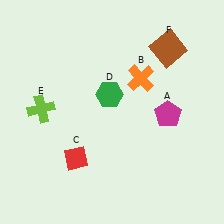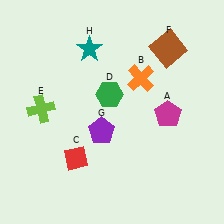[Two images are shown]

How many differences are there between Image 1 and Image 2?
There are 2 differences between the two images.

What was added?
A purple pentagon (G), a teal star (H) were added in Image 2.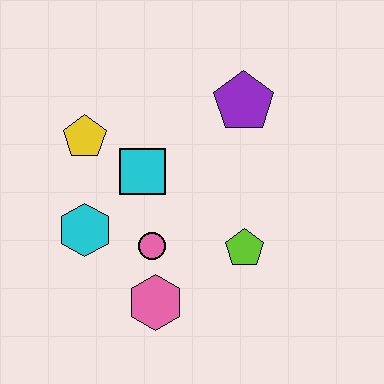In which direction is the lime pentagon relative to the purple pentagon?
The lime pentagon is below the purple pentagon.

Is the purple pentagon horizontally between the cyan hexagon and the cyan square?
No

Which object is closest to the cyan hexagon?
The pink circle is closest to the cyan hexagon.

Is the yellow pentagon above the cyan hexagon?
Yes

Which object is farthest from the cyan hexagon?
The purple pentagon is farthest from the cyan hexagon.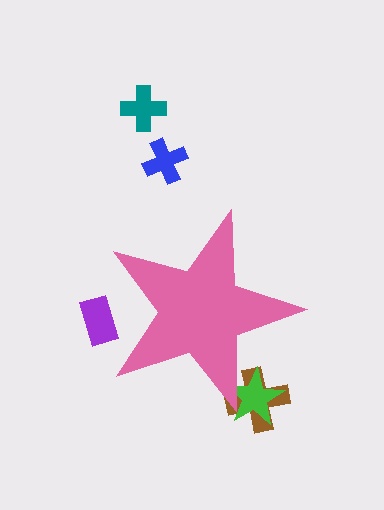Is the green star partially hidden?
Yes, the green star is partially hidden behind the pink star.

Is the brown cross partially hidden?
Yes, the brown cross is partially hidden behind the pink star.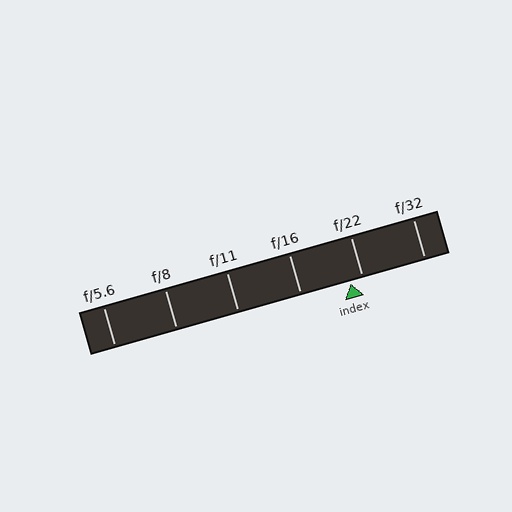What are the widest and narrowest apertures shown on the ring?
The widest aperture shown is f/5.6 and the narrowest is f/32.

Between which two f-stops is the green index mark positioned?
The index mark is between f/16 and f/22.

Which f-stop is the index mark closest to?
The index mark is closest to f/22.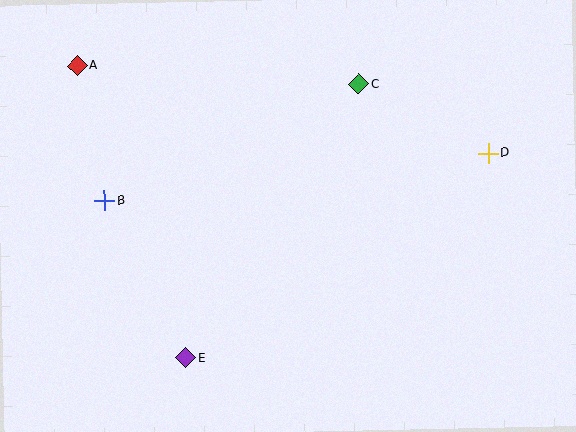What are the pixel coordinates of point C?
Point C is at (359, 84).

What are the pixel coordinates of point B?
Point B is at (104, 200).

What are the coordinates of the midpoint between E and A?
The midpoint between E and A is at (131, 212).